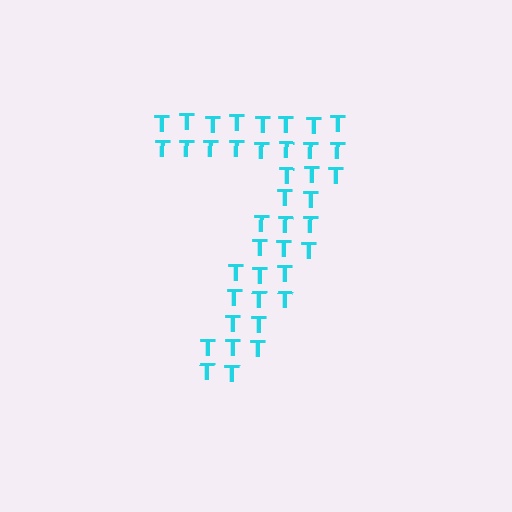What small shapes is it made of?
It is made of small letter T's.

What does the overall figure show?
The overall figure shows the digit 7.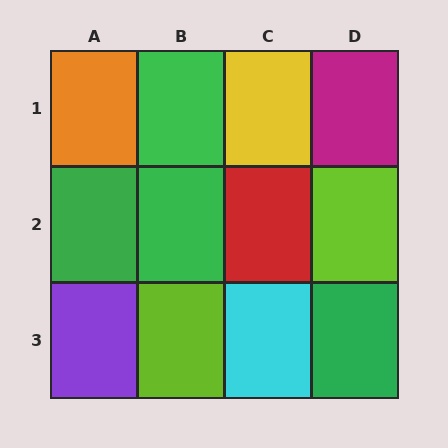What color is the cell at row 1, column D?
Magenta.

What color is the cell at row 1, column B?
Green.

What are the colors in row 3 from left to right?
Purple, lime, cyan, green.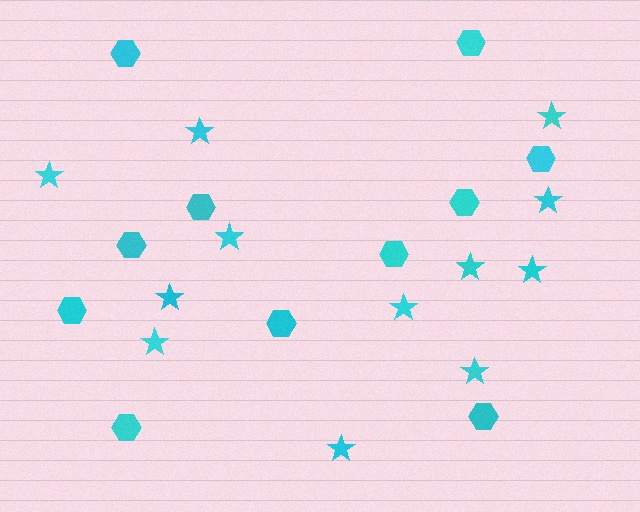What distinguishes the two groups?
There are 2 groups: one group of stars (12) and one group of hexagons (11).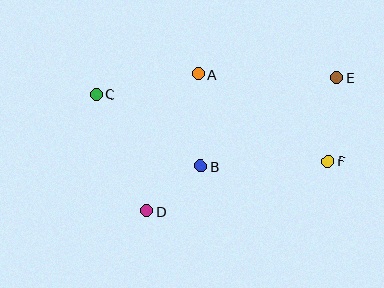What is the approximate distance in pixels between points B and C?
The distance between B and C is approximately 127 pixels.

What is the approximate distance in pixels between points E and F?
The distance between E and F is approximately 85 pixels.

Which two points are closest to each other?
Points B and D are closest to each other.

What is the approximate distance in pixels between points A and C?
The distance between A and C is approximately 104 pixels.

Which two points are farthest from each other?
Points C and F are farthest from each other.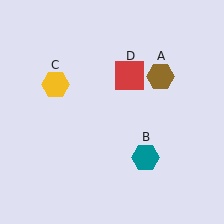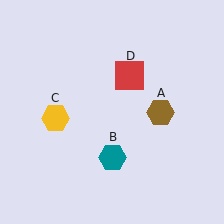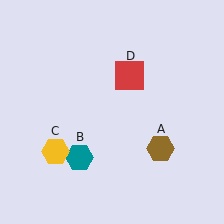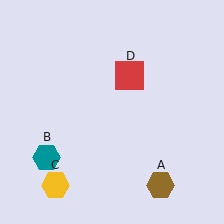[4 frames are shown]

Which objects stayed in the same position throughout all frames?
Red square (object D) remained stationary.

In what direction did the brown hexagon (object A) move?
The brown hexagon (object A) moved down.